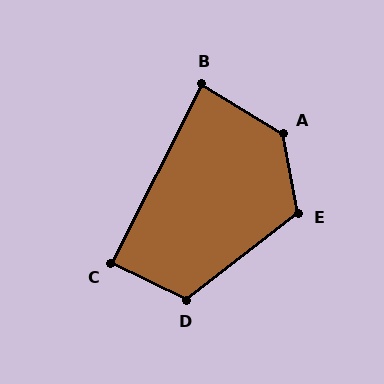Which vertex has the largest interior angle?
A, at approximately 132 degrees.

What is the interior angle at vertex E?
Approximately 117 degrees (obtuse).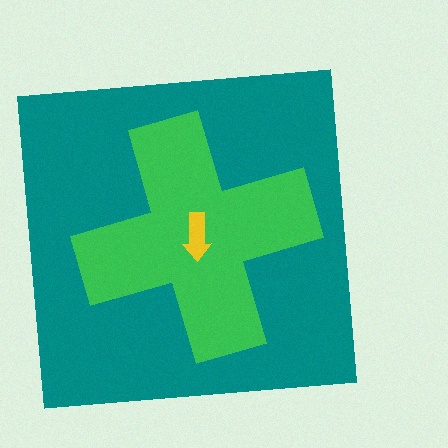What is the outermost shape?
The teal square.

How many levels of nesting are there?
3.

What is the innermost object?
The yellow arrow.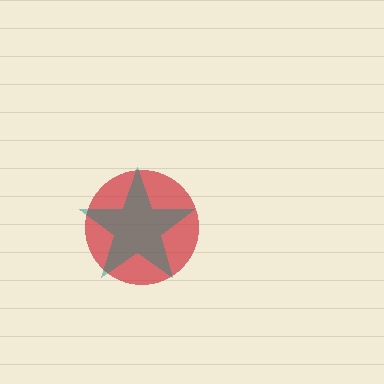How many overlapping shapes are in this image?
There are 2 overlapping shapes in the image.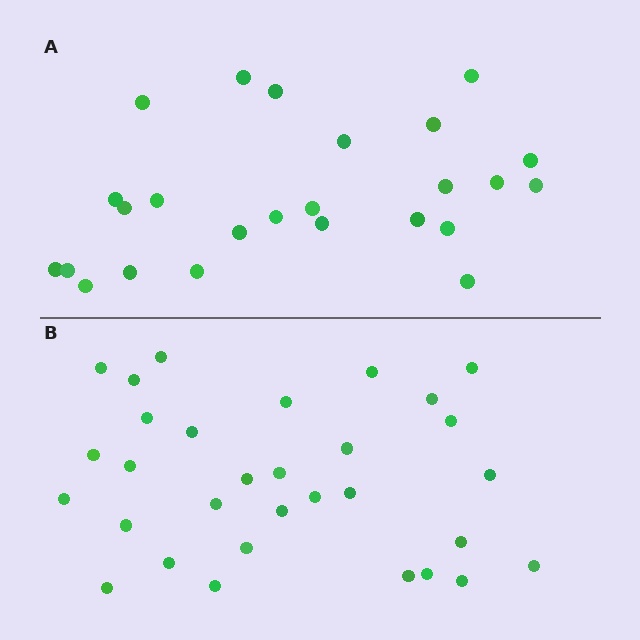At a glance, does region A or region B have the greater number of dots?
Region B (the bottom region) has more dots.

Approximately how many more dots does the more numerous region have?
Region B has about 6 more dots than region A.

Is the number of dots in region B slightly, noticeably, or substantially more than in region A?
Region B has only slightly more — the two regions are fairly close. The ratio is roughly 1.2 to 1.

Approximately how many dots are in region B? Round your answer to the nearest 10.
About 30 dots. (The exact count is 31, which rounds to 30.)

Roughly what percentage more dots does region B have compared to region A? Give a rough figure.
About 25% more.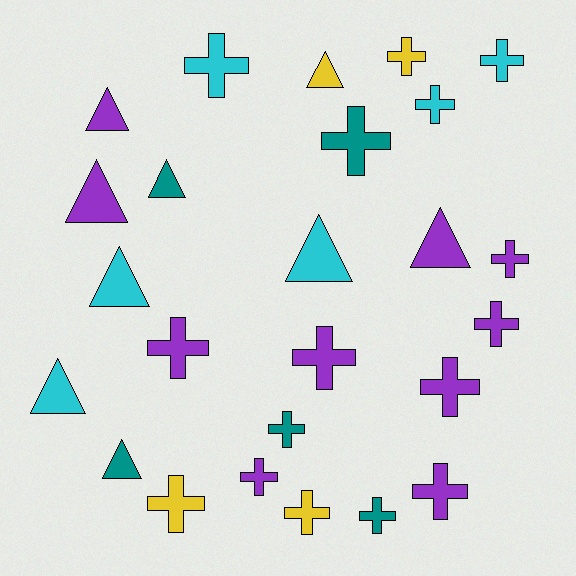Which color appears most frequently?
Purple, with 10 objects.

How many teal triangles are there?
There are 2 teal triangles.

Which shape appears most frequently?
Cross, with 16 objects.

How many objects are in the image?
There are 25 objects.